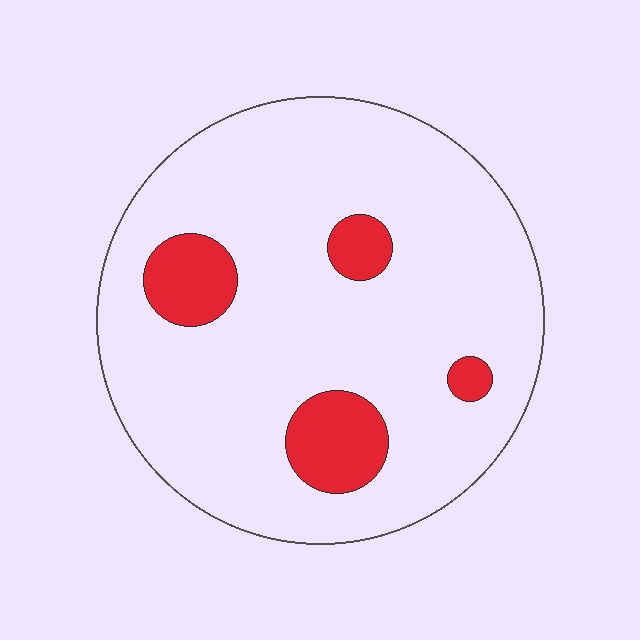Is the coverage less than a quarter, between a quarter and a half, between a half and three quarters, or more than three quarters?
Less than a quarter.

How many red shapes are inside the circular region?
4.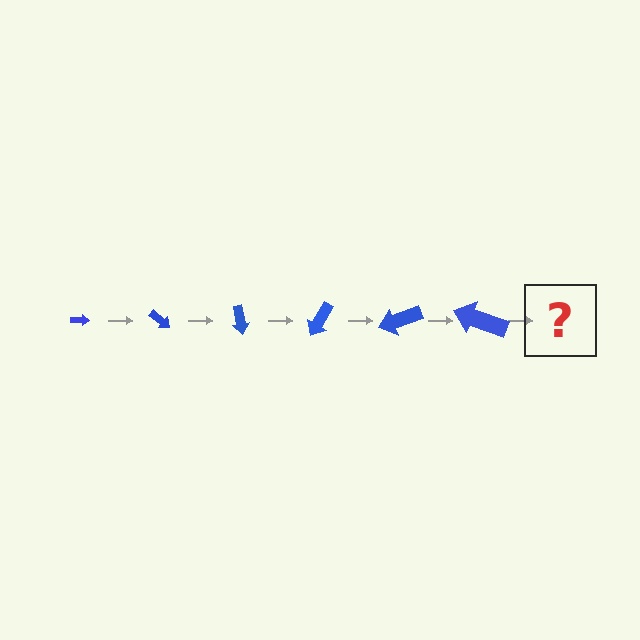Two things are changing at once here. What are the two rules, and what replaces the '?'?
The two rules are that the arrow grows larger each step and it rotates 40 degrees each step. The '?' should be an arrow, larger than the previous one and rotated 240 degrees from the start.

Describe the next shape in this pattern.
It should be an arrow, larger than the previous one and rotated 240 degrees from the start.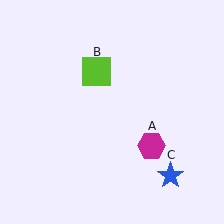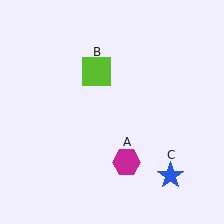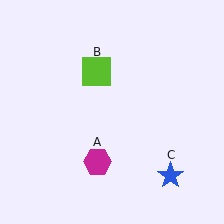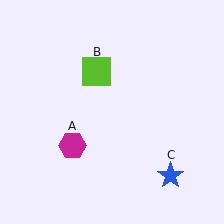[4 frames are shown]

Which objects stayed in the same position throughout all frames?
Lime square (object B) and blue star (object C) remained stationary.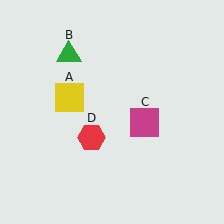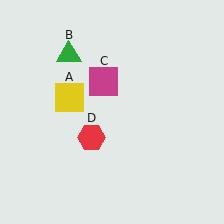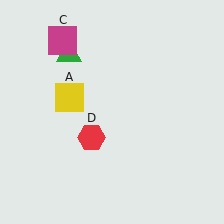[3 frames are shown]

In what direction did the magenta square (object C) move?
The magenta square (object C) moved up and to the left.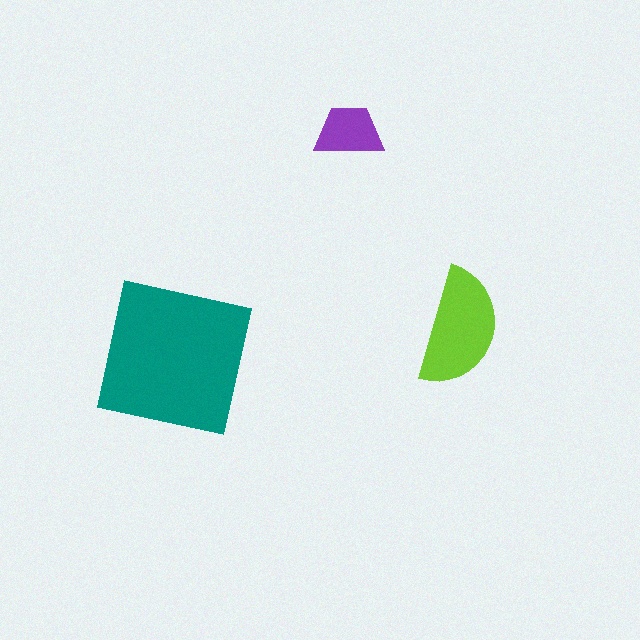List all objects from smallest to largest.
The purple trapezoid, the lime semicircle, the teal square.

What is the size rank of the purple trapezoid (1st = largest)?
3rd.